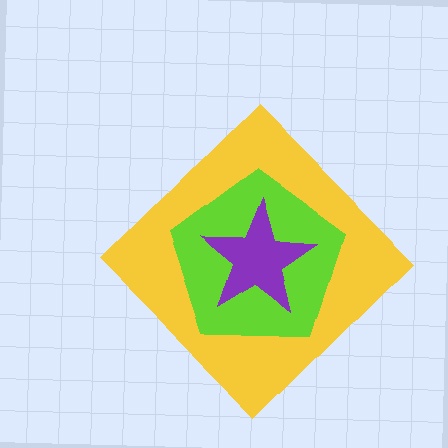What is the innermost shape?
The purple star.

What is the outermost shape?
The yellow diamond.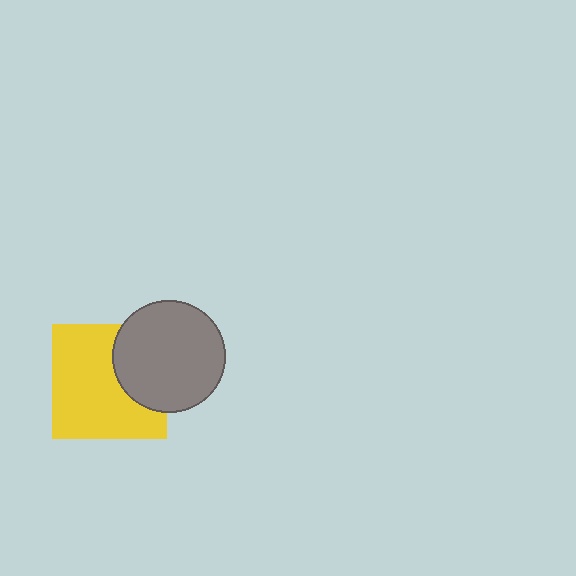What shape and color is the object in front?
The object in front is a gray circle.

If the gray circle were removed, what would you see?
You would see the complete yellow square.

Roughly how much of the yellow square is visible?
Most of it is visible (roughly 69%).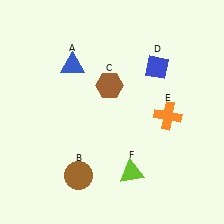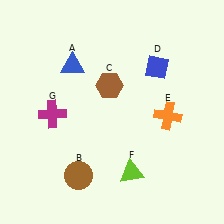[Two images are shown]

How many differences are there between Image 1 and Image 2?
There is 1 difference between the two images.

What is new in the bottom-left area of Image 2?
A magenta cross (G) was added in the bottom-left area of Image 2.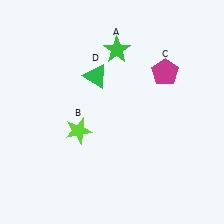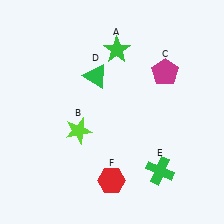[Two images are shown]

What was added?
A green cross (E), a red hexagon (F) were added in Image 2.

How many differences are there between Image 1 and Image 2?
There are 2 differences between the two images.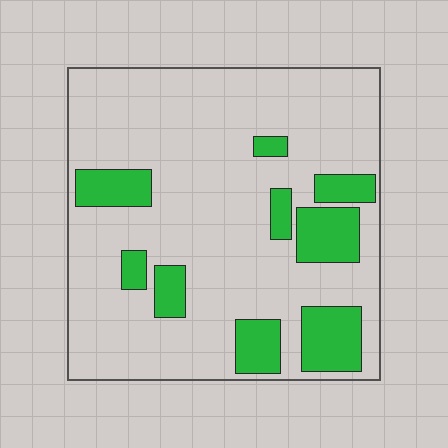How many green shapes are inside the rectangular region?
9.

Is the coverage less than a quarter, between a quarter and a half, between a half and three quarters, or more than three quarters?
Less than a quarter.